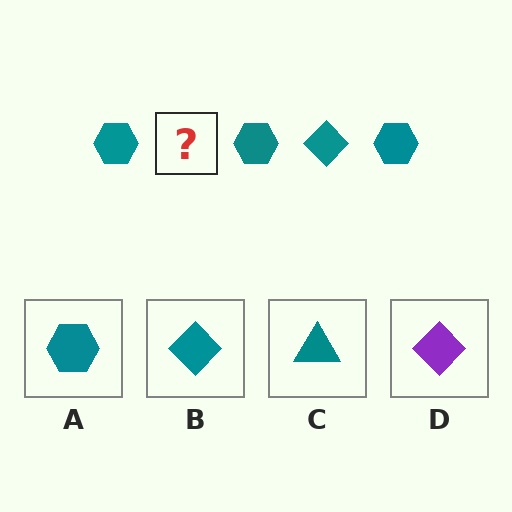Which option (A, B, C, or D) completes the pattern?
B.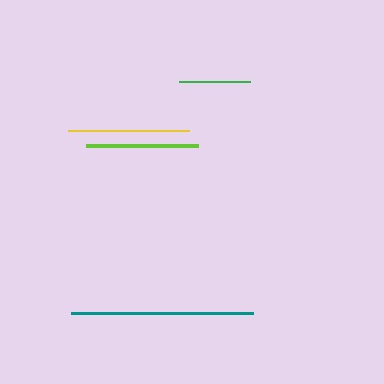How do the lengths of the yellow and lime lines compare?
The yellow and lime lines are approximately the same length.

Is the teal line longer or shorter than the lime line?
The teal line is longer than the lime line.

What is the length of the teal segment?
The teal segment is approximately 182 pixels long.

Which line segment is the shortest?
The green line is the shortest at approximately 71 pixels.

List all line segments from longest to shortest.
From longest to shortest: teal, yellow, lime, green.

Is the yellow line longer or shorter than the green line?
The yellow line is longer than the green line.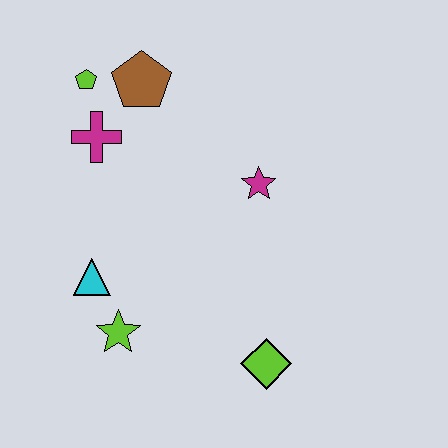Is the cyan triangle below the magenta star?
Yes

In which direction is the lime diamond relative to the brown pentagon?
The lime diamond is below the brown pentagon.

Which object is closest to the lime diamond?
The lime star is closest to the lime diamond.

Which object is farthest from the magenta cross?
The lime diamond is farthest from the magenta cross.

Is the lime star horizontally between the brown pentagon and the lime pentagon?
Yes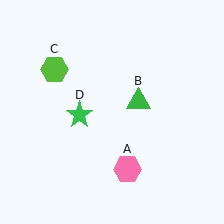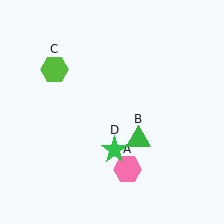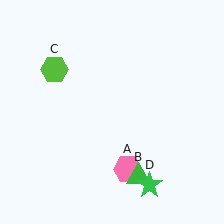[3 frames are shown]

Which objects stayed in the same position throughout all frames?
Pink hexagon (object A) and lime hexagon (object C) remained stationary.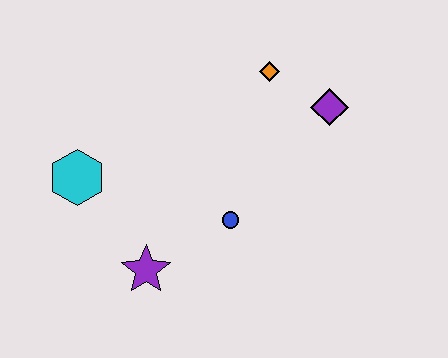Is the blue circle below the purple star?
No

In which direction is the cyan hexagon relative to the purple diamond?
The cyan hexagon is to the left of the purple diamond.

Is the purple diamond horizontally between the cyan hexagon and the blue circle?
No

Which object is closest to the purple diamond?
The orange diamond is closest to the purple diamond.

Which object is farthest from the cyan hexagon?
The purple diamond is farthest from the cyan hexagon.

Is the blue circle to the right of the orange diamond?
No